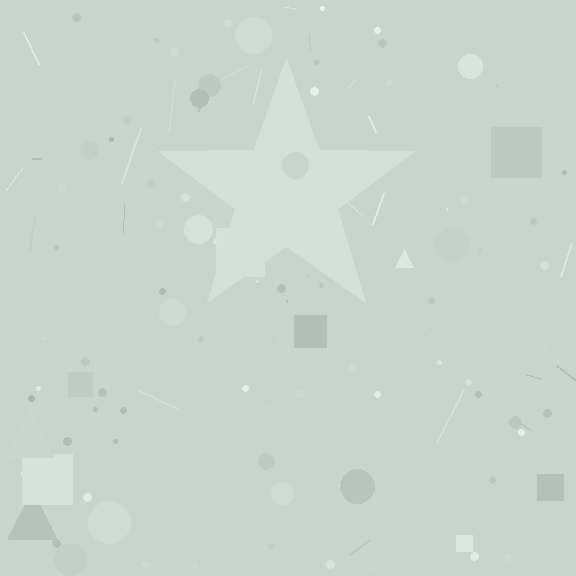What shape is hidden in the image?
A star is hidden in the image.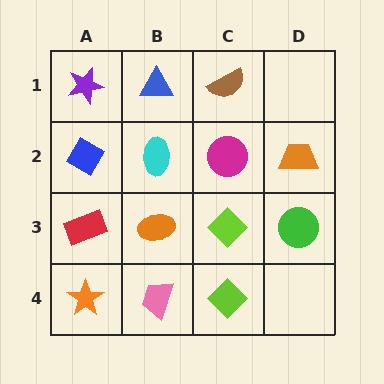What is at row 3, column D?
A green circle.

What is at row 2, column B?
A cyan ellipse.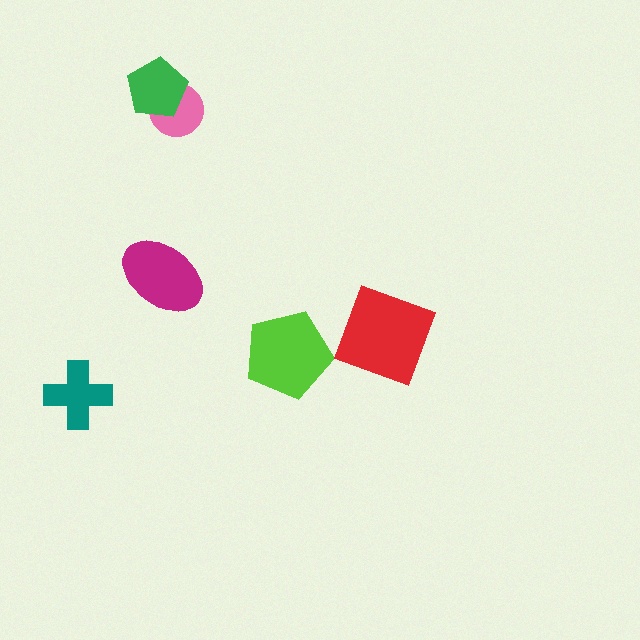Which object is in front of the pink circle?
The green pentagon is in front of the pink circle.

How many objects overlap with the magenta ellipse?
0 objects overlap with the magenta ellipse.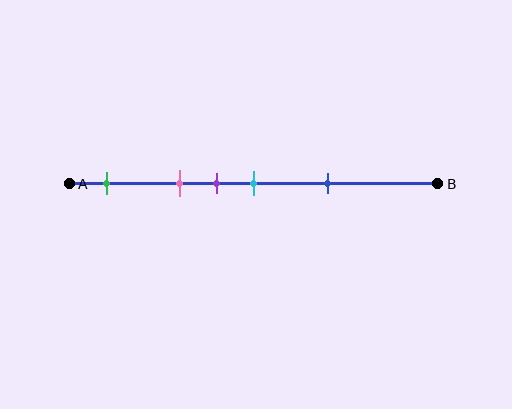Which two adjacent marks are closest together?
The purple and cyan marks are the closest adjacent pair.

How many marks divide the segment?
There are 5 marks dividing the segment.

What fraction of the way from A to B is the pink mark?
The pink mark is approximately 30% (0.3) of the way from A to B.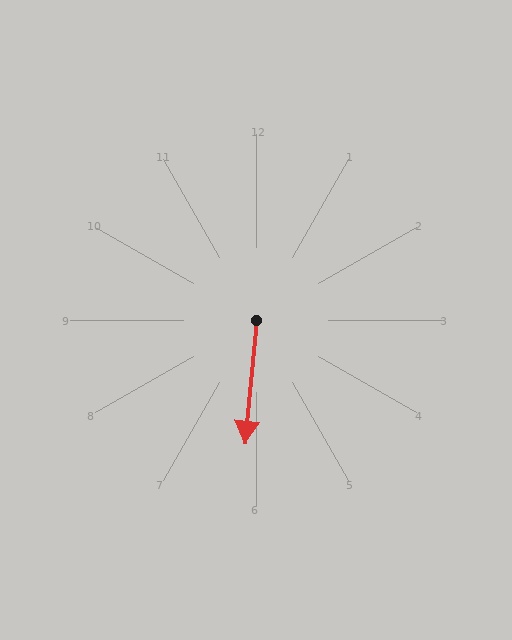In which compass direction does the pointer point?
South.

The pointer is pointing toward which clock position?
Roughly 6 o'clock.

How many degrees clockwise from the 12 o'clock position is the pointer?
Approximately 185 degrees.